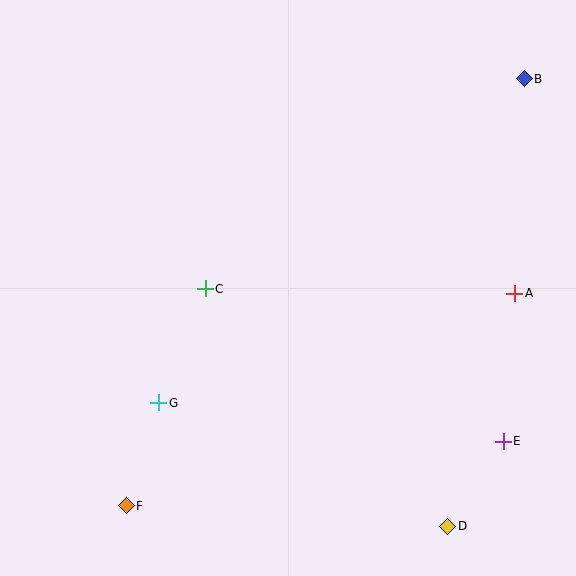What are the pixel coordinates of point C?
Point C is at (205, 289).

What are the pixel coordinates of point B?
Point B is at (524, 79).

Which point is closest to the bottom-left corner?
Point F is closest to the bottom-left corner.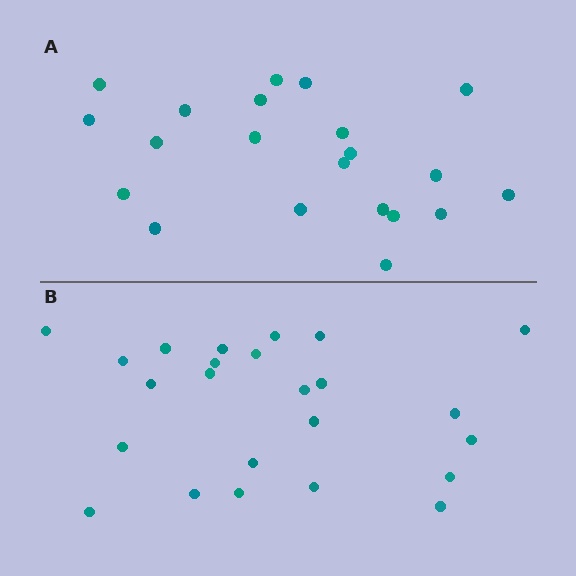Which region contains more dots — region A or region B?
Region B (the bottom region) has more dots.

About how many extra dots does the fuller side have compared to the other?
Region B has just a few more — roughly 2 or 3 more dots than region A.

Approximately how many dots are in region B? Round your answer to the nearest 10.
About 20 dots. (The exact count is 24, which rounds to 20.)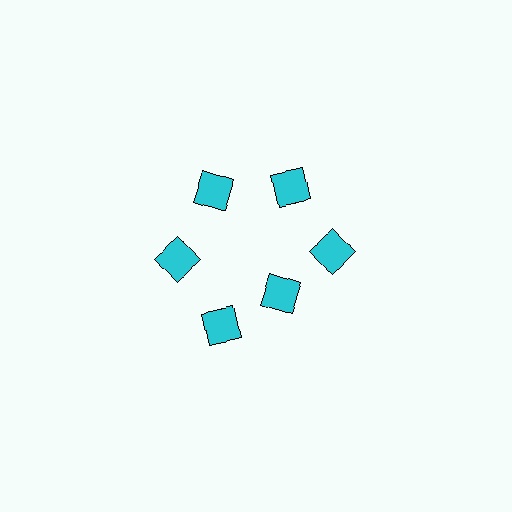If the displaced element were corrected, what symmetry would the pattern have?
It would have 6-fold rotational symmetry — the pattern would map onto itself every 60 degrees.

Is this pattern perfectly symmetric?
No. The 6 cyan diamonds are arranged in a ring, but one element near the 5 o'clock position is pulled inward toward the center, breaking the 6-fold rotational symmetry.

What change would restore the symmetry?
The symmetry would be restored by moving it outward, back onto the ring so that all 6 diamonds sit at equal angles and equal distance from the center.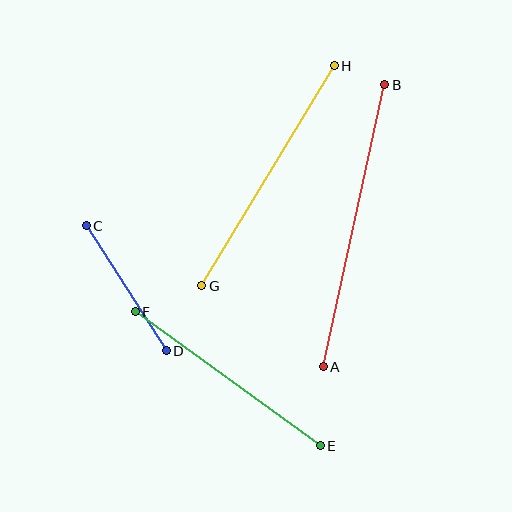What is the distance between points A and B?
The distance is approximately 289 pixels.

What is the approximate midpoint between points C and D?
The midpoint is at approximately (126, 288) pixels.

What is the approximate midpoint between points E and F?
The midpoint is at approximately (228, 379) pixels.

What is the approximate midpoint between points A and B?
The midpoint is at approximately (354, 226) pixels.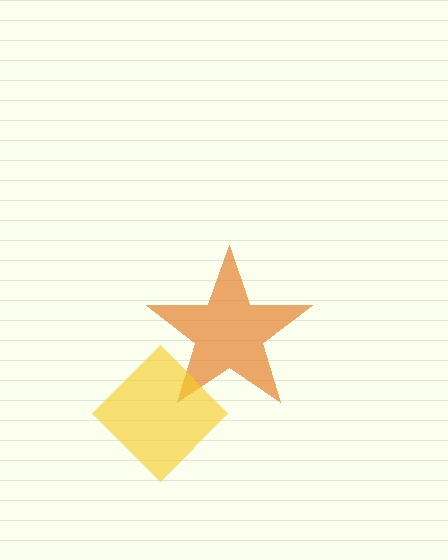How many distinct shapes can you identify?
There are 2 distinct shapes: an orange star, a yellow diamond.